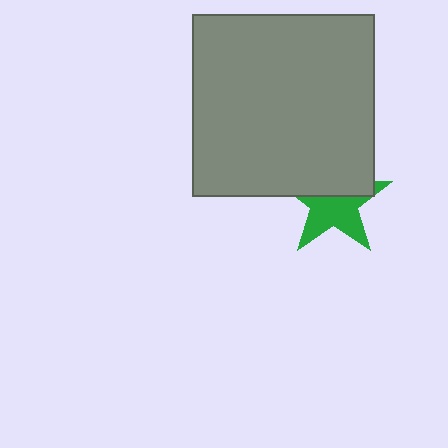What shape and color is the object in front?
The object in front is a gray square.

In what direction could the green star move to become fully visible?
The green star could move down. That would shift it out from behind the gray square entirely.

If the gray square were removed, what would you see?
You would see the complete green star.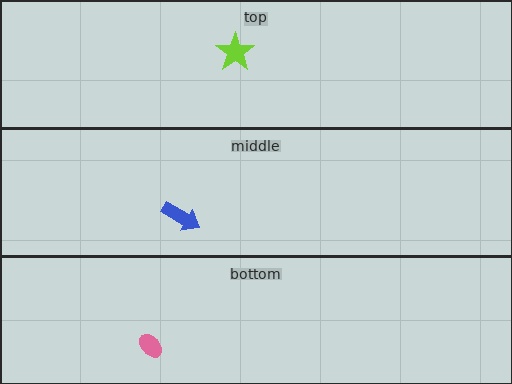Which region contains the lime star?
The top region.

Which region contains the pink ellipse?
The bottom region.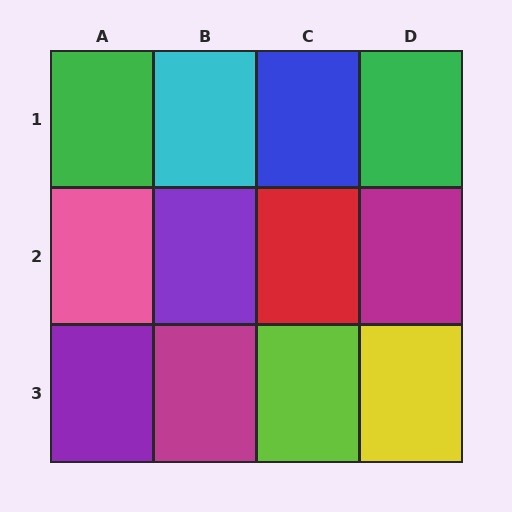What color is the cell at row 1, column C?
Blue.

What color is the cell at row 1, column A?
Green.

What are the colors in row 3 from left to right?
Purple, magenta, lime, yellow.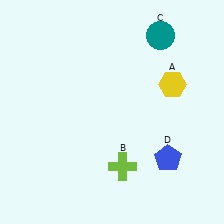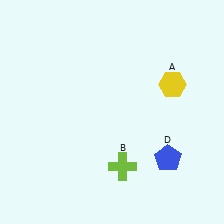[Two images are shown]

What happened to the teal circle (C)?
The teal circle (C) was removed in Image 2. It was in the top-right area of Image 1.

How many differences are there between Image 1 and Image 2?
There is 1 difference between the two images.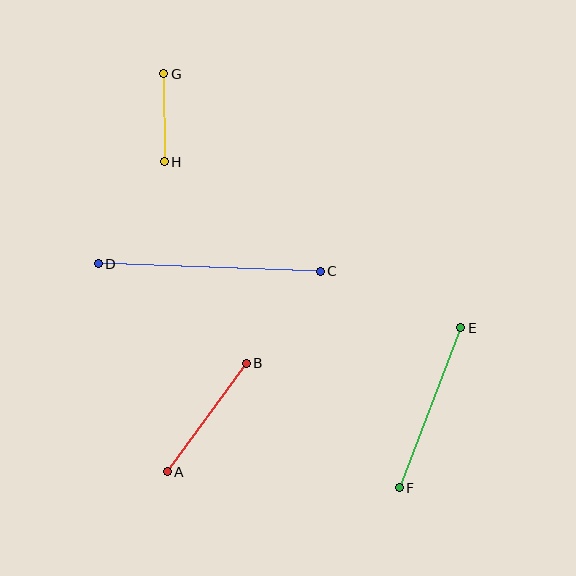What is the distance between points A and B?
The distance is approximately 134 pixels.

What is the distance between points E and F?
The distance is approximately 172 pixels.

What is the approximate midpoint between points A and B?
The midpoint is at approximately (207, 418) pixels.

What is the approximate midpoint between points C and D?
The midpoint is at approximately (209, 267) pixels.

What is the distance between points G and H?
The distance is approximately 88 pixels.